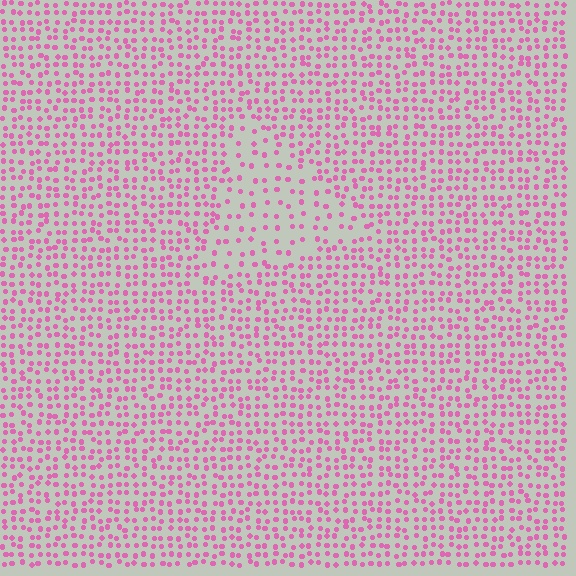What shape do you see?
I see a triangle.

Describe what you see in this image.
The image contains small pink elements arranged at two different densities. A triangle-shaped region is visible where the elements are less densely packed than the surrounding area.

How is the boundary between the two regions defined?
The boundary is defined by a change in element density (approximately 2.0x ratio). All elements are the same color, size, and shape.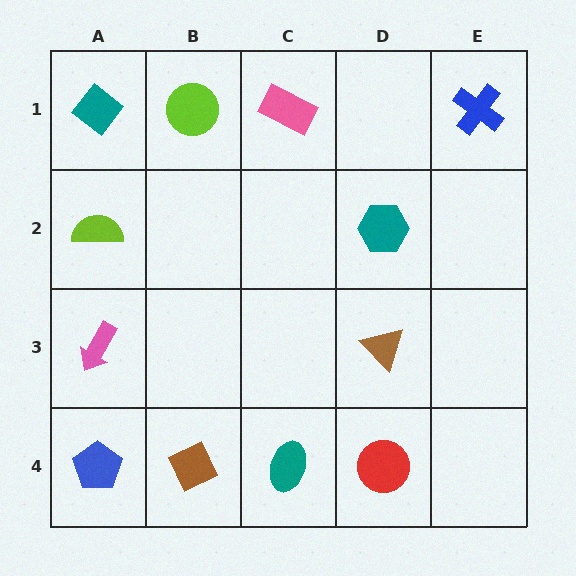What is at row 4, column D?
A red circle.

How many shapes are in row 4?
4 shapes.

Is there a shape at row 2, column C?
No, that cell is empty.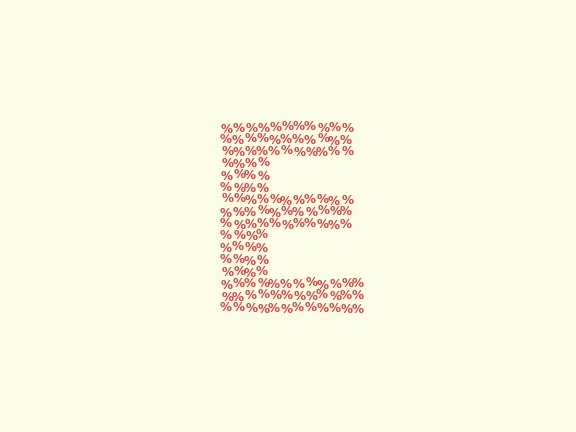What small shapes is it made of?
It is made of small percent signs.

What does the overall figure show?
The overall figure shows the letter E.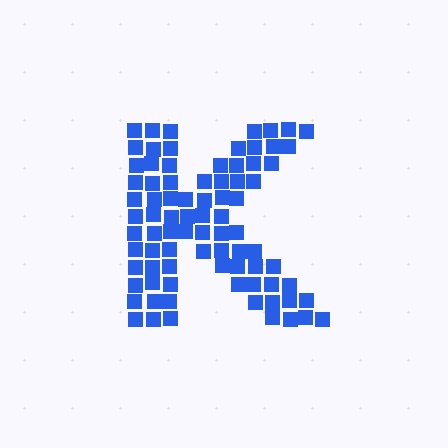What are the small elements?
The small elements are squares.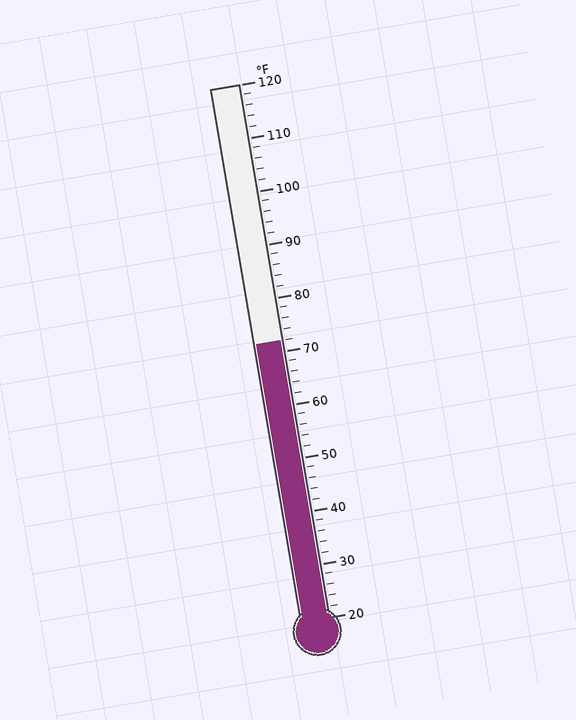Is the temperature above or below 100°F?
The temperature is below 100°F.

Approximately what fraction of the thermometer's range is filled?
The thermometer is filled to approximately 50% of its range.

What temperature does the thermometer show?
The thermometer shows approximately 72°F.